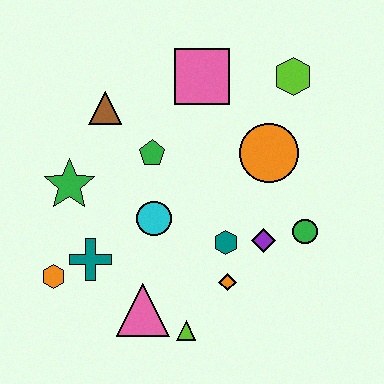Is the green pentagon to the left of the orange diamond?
Yes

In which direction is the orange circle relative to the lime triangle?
The orange circle is above the lime triangle.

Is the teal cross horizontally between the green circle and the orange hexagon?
Yes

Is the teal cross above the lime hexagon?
No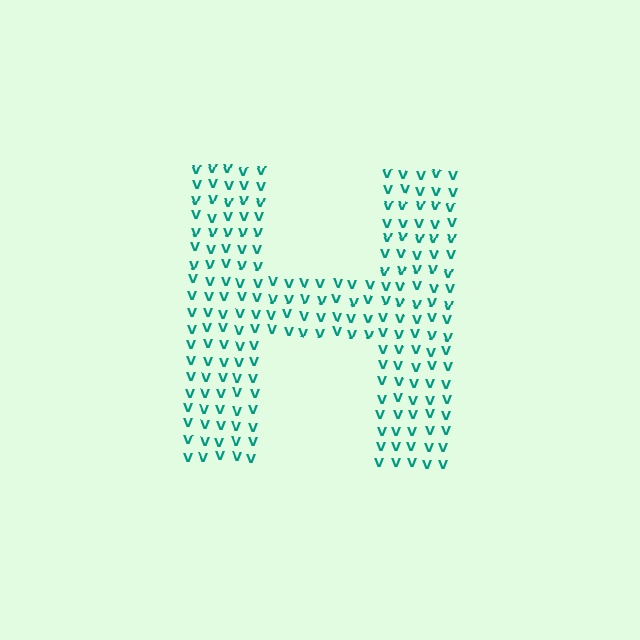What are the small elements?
The small elements are letter V's.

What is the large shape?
The large shape is the letter H.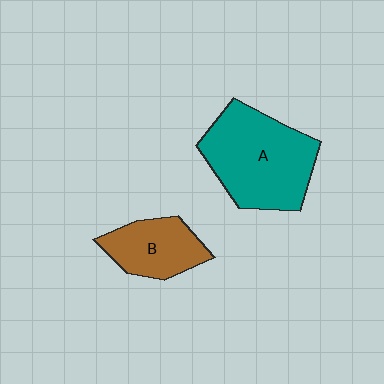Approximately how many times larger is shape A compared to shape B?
Approximately 1.9 times.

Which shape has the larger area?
Shape A (teal).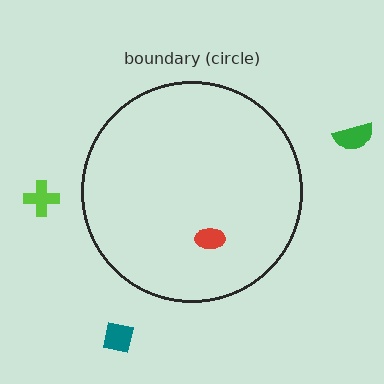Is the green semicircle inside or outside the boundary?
Outside.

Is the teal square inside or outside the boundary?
Outside.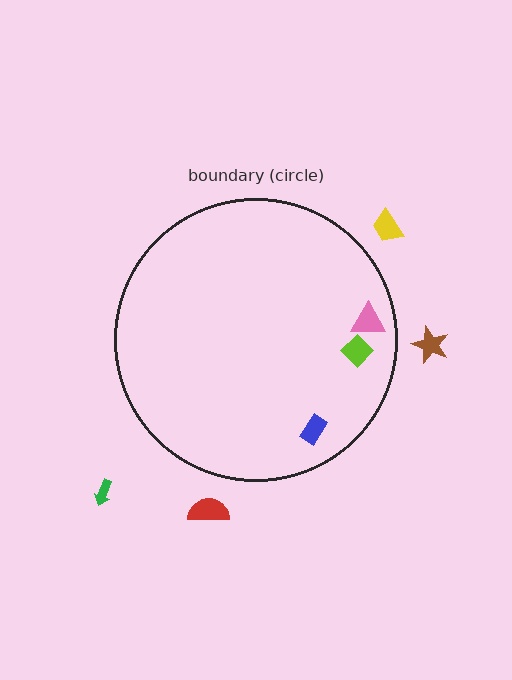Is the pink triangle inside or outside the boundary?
Inside.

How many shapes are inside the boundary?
3 inside, 4 outside.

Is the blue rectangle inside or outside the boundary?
Inside.